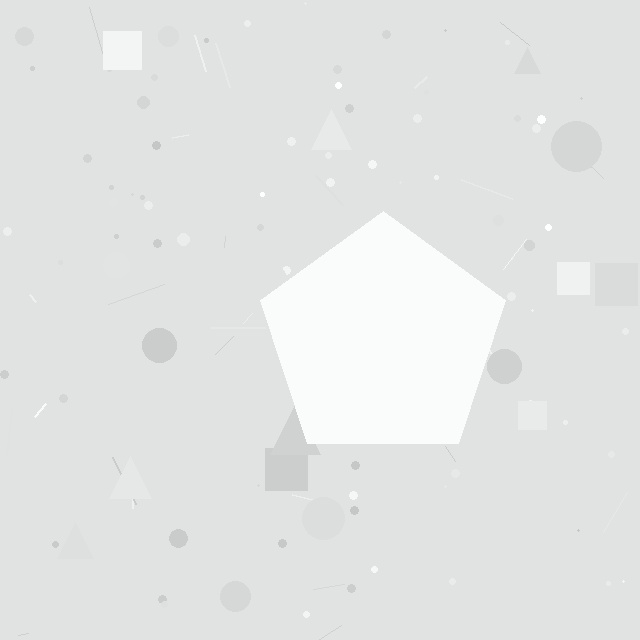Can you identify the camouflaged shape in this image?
The camouflaged shape is a pentagon.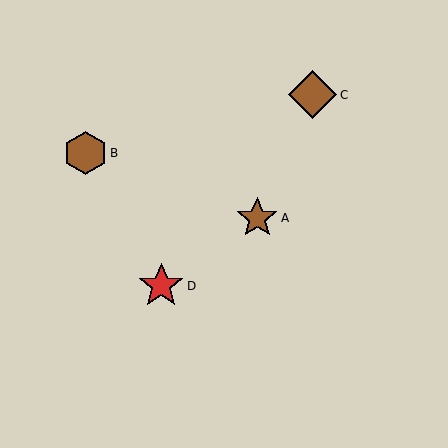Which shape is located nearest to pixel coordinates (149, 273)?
The red star (labeled D) at (161, 286) is nearest to that location.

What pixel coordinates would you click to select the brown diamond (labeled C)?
Click at (313, 95) to select the brown diamond C.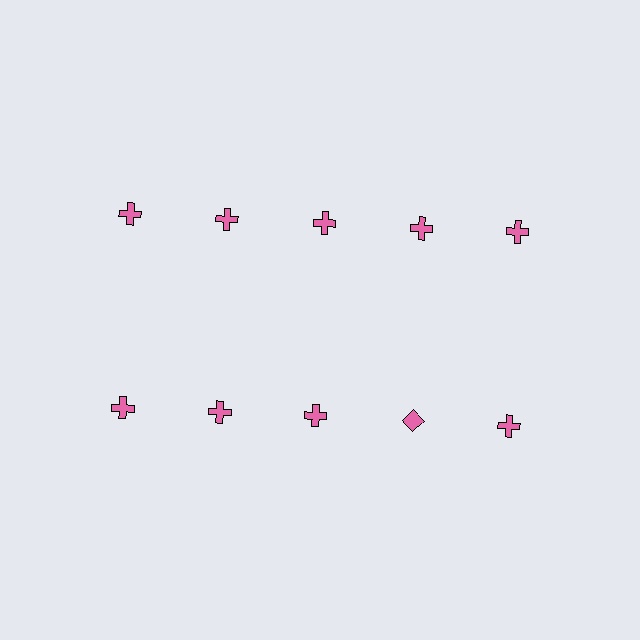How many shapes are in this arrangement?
There are 10 shapes arranged in a grid pattern.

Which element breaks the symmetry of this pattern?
The pink diamond in the second row, second from right column breaks the symmetry. All other shapes are pink crosses.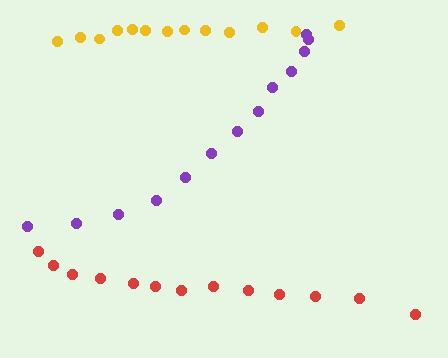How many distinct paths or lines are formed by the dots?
There are 3 distinct paths.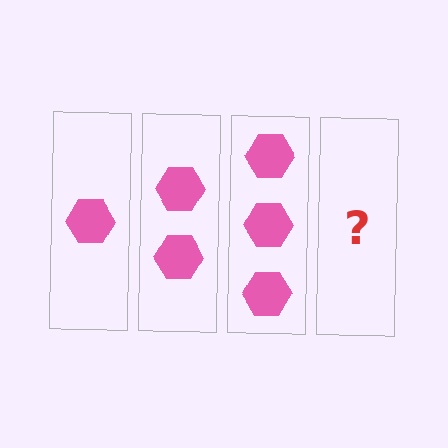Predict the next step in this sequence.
The next step is 4 hexagons.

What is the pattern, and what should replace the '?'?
The pattern is that each step adds one more hexagon. The '?' should be 4 hexagons.